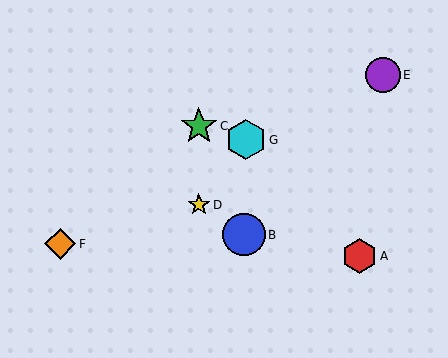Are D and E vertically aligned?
No, D is at x≈199 and E is at x≈383.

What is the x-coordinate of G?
Object G is at x≈246.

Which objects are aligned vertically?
Objects C, D are aligned vertically.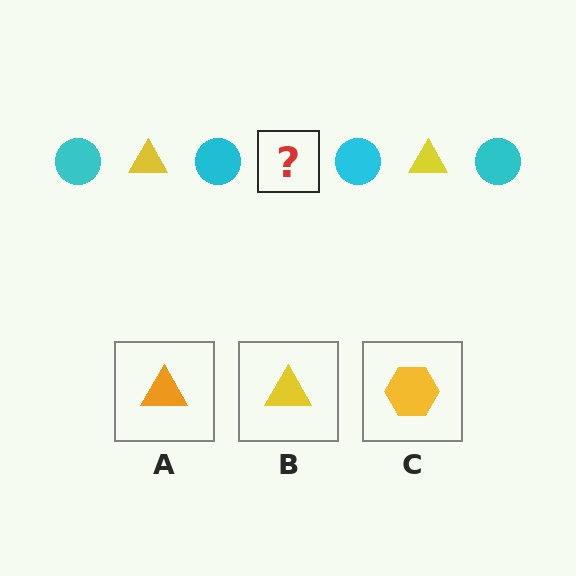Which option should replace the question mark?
Option B.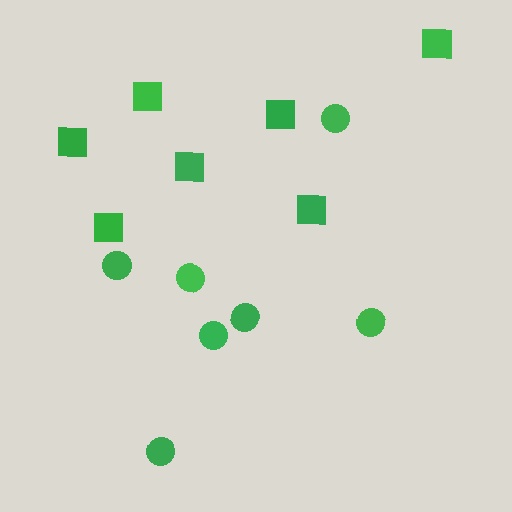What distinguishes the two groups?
There are 2 groups: one group of circles (7) and one group of squares (7).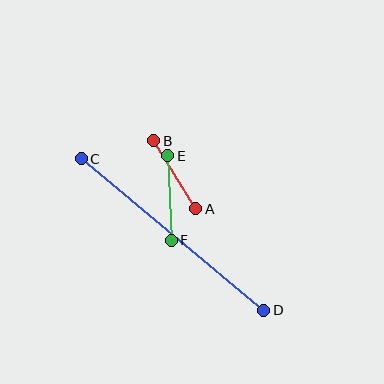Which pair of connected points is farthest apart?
Points C and D are farthest apart.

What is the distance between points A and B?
The distance is approximately 80 pixels.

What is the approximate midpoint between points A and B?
The midpoint is at approximately (175, 175) pixels.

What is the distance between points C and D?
The distance is approximately 237 pixels.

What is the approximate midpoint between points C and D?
The midpoint is at approximately (172, 234) pixels.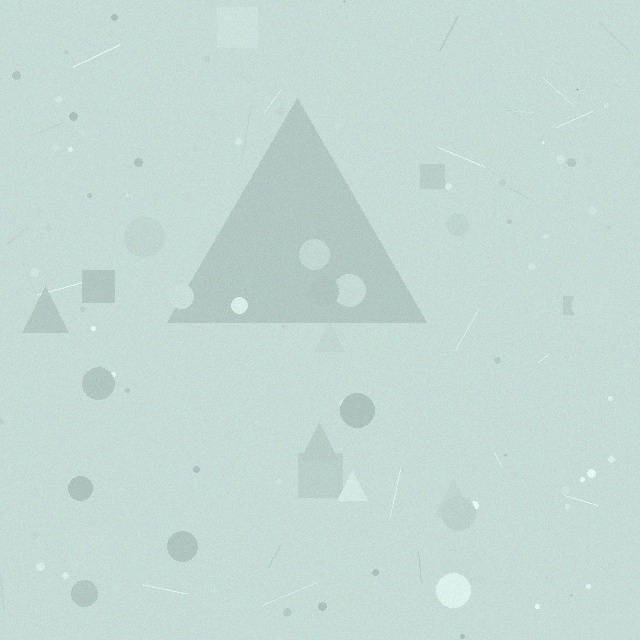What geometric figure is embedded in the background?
A triangle is embedded in the background.